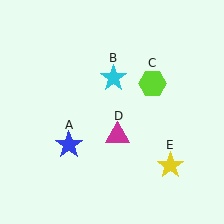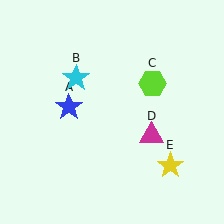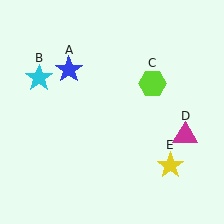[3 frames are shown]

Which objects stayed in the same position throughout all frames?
Lime hexagon (object C) and yellow star (object E) remained stationary.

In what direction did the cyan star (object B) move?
The cyan star (object B) moved left.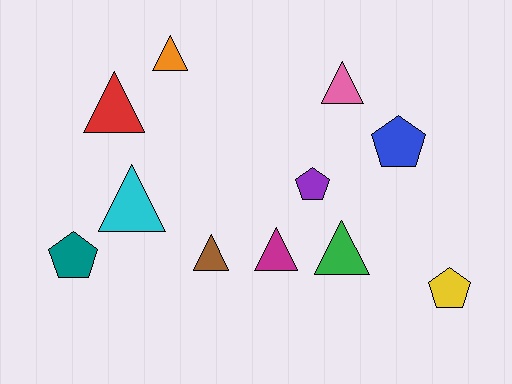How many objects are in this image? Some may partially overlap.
There are 11 objects.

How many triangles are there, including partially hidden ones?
There are 7 triangles.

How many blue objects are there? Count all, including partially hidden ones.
There is 1 blue object.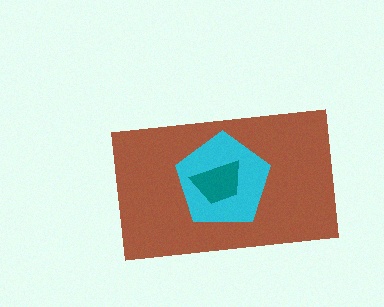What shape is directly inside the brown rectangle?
The cyan pentagon.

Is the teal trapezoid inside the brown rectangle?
Yes.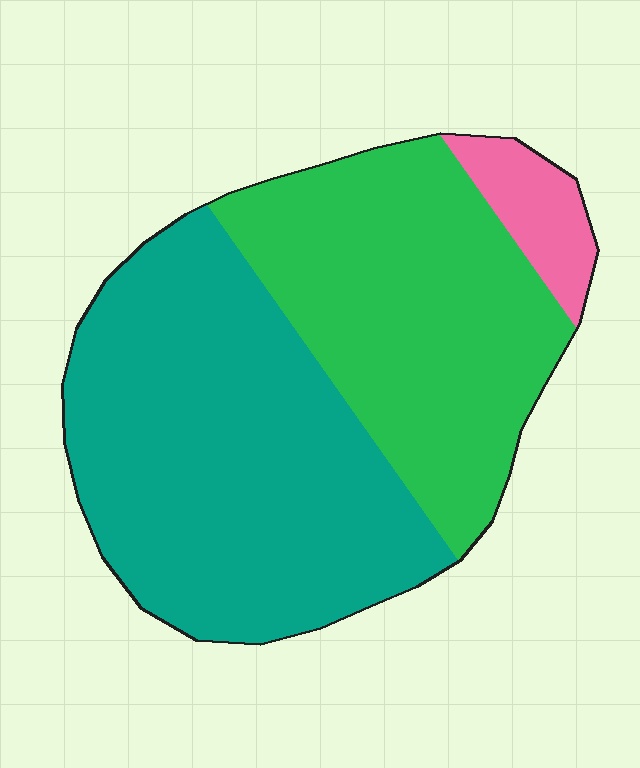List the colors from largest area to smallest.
From largest to smallest: teal, green, pink.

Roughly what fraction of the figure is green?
Green takes up between a third and a half of the figure.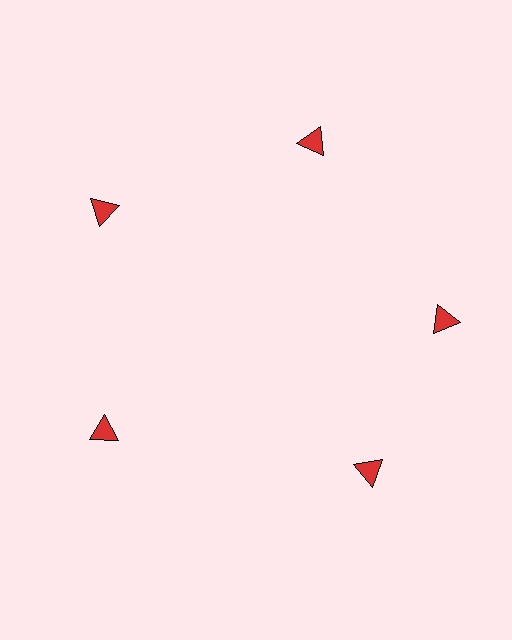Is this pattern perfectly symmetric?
No. The 5 red triangles are arranged in a ring, but one element near the 5 o'clock position is rotated out of alignment along the ring, breaking the 5-fold rotational symmetry.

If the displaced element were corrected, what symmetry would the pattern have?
It would have 5-fold rotational symmetry — the pattern would map onto itself every 72 degrees.